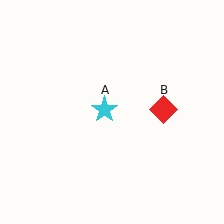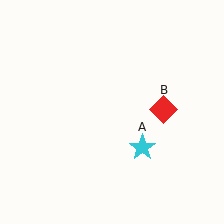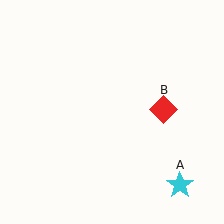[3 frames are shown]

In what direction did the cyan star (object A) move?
The cyan star (object A) moved down and to the right.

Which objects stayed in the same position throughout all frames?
Red diamond (object B) remained stationary.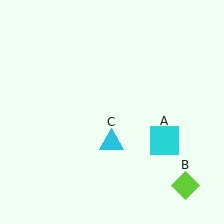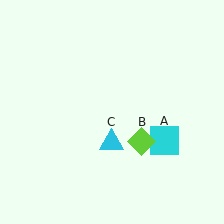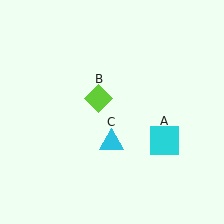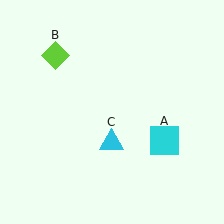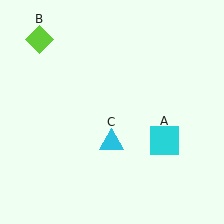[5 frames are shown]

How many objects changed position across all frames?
1 object changed position: lime diamond (object B).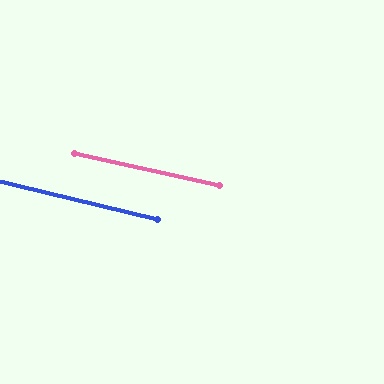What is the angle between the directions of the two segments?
Approximately 1 degree.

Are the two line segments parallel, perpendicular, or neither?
Parallel — their directions differ by only 0.8°.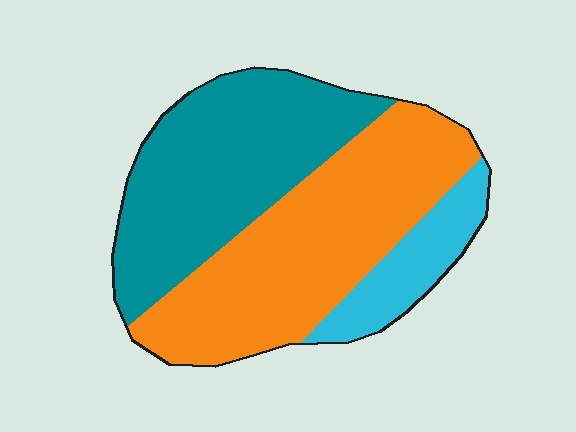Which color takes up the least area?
Cyan, at roughly 15%.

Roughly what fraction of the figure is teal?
Teal takes up about two fifths (2/5) of the figure.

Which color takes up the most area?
Orange, at roughly 45%.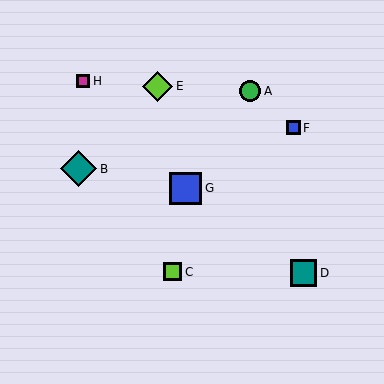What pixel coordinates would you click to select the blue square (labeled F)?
Click at (293, 128) to select the blue square F.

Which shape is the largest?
The teal diamond (labeled B) is the largest.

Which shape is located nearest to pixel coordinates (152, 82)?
The lime diamond (labeled E) at (158, 86) is nearest to that location.